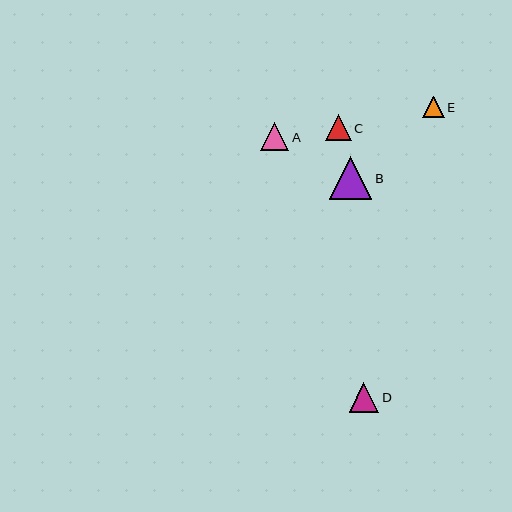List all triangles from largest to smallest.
From largest to smallest: B, D, A, C, E.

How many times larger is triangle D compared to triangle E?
Triangle D is approximately 1.4 times the size of triangle E.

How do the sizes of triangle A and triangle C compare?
Triangle A and triangle C are approximately the same size.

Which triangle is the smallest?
Triangle E is the smallest with a size of approximately 21 pixels.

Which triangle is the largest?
Triangle B is the largest with a size of approximately 42 pixels.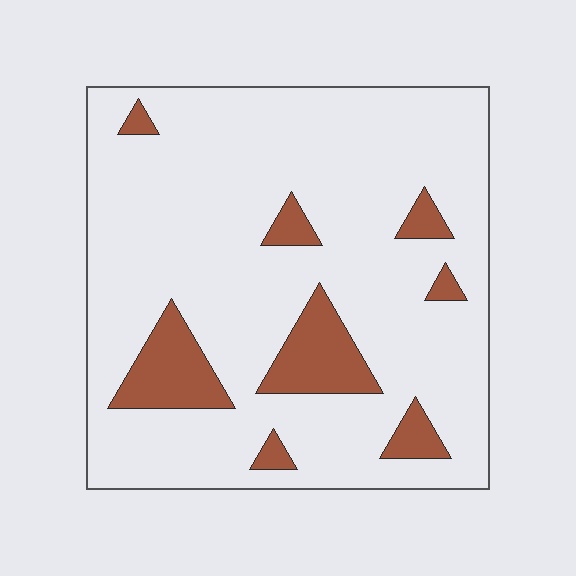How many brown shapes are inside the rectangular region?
8.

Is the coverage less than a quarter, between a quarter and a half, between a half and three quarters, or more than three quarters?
Less than a quarter.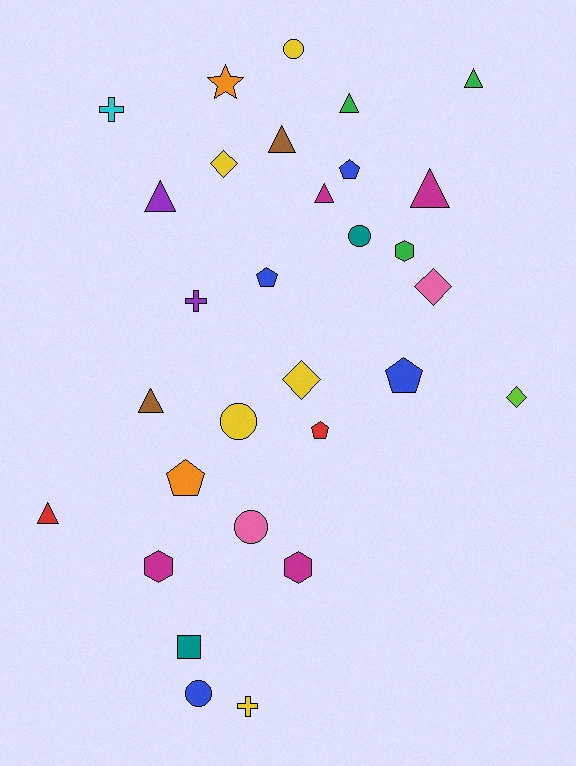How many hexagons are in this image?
There are 3 hexagons.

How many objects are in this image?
There are 30 objects.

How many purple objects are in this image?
There are 2 purple objects.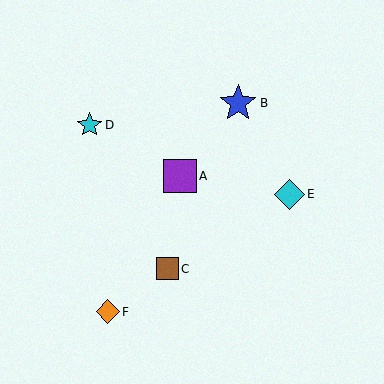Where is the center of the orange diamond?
The center of the orange diamond is at (108, 312).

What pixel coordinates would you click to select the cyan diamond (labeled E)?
Click at (289, 194) to select the cyan diamond E.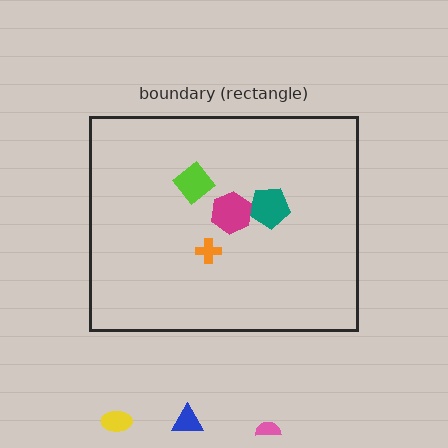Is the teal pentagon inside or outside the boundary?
Inside.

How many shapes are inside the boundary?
4 inside, 3 outside.